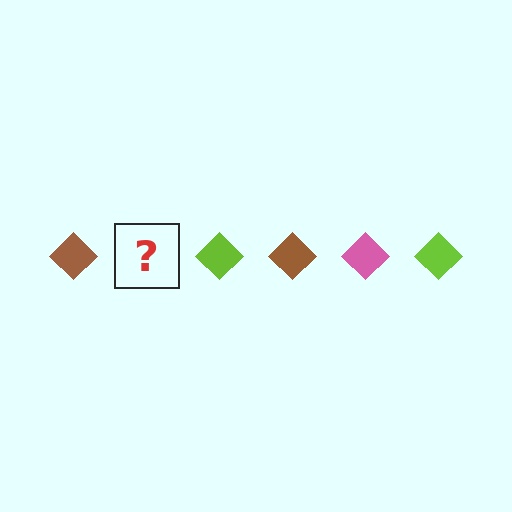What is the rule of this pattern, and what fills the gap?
The rule is that the pattern cycles through brown, pink, lime diamonds. The gap should be filled with a pink diamond.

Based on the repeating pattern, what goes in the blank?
The blank should be a pink diamond.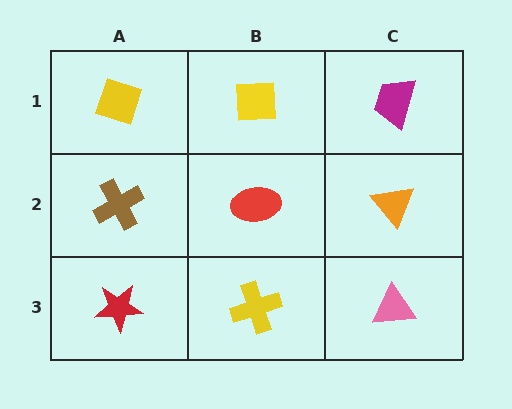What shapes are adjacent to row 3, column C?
An orange triangle (row 2, column C), a yellow cross (row 3, column B).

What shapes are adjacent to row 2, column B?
A yellow square (row 1, column B), a yellow cross (row 3, column B), a brown cross (row 2, column A), an orange triangle (row 2, column C).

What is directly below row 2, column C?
A pink triangle.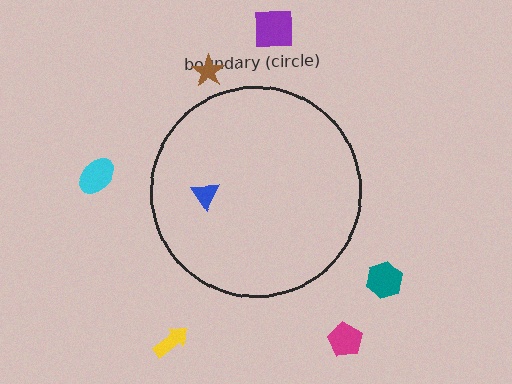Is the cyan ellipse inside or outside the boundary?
Outside.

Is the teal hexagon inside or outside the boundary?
Outside.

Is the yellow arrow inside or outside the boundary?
Outside.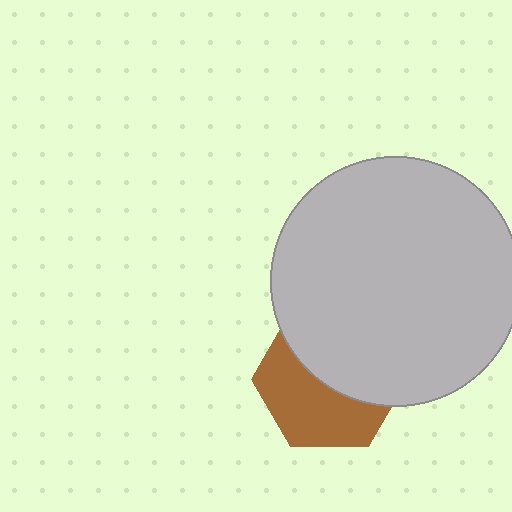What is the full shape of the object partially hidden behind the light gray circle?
The partially hidden object is a brown hexagon.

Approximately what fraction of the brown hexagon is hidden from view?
Roughly 51% of the brown hexagon is hidden behind the light gray circle.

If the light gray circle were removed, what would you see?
You would see the complete brown hexagon.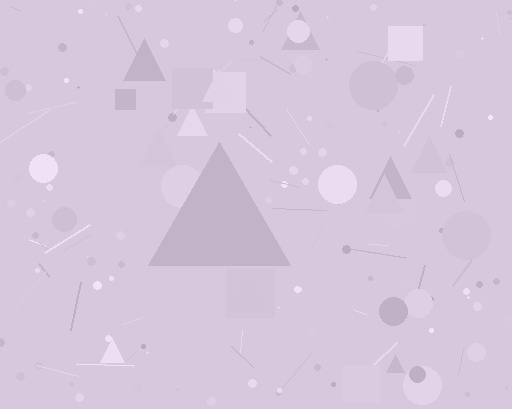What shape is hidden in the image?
A triangle is hidden in the image.